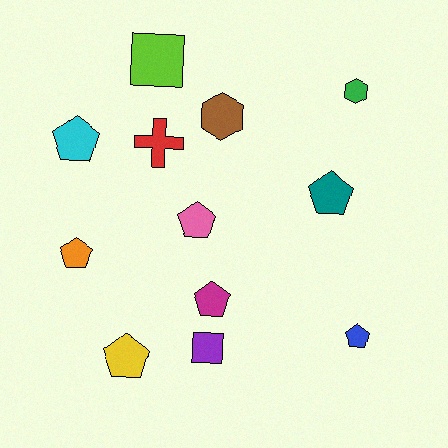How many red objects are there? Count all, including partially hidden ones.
There is 1 red object.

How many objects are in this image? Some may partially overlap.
There are 12 objects.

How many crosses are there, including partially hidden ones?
There is 1 cross.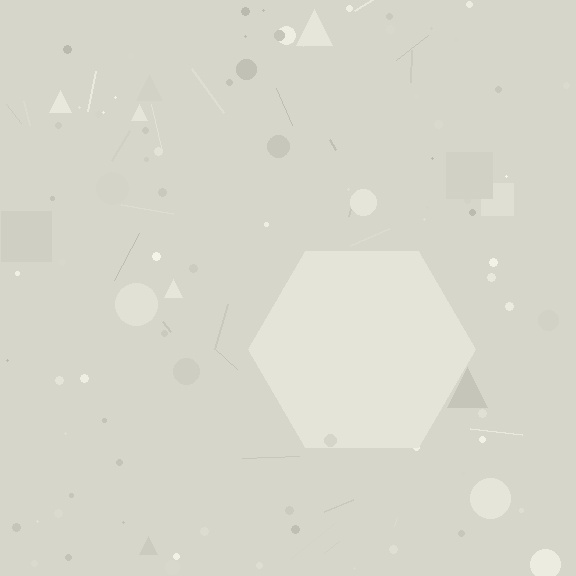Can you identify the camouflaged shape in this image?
The camouflaged shape is a hexagon.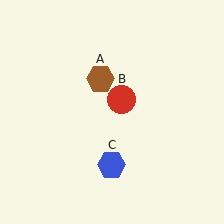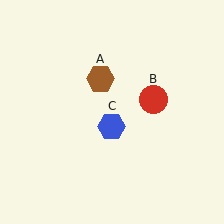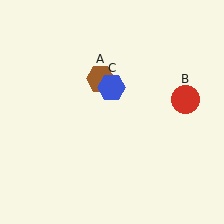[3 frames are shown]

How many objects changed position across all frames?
2 objects changed position: red circle (object B), blue hexagon (object C).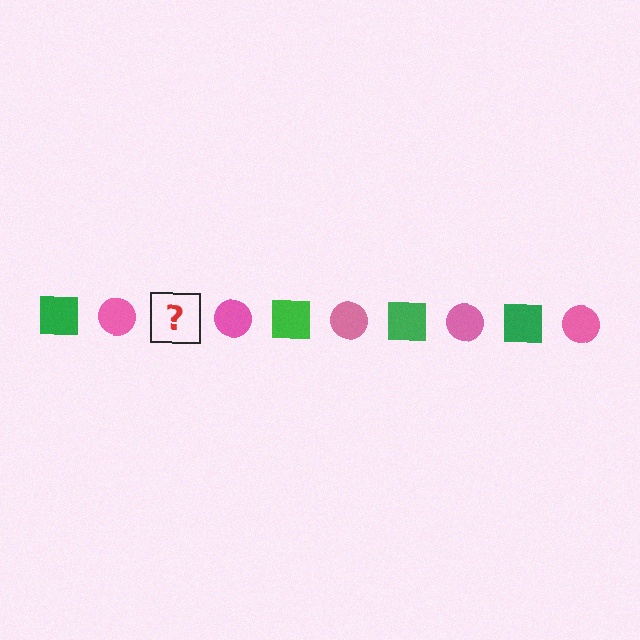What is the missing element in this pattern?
The missing element is a green square.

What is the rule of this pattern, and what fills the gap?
The rule is that the pattern alternates between green square and pink circle. The gap should be filled with a green square.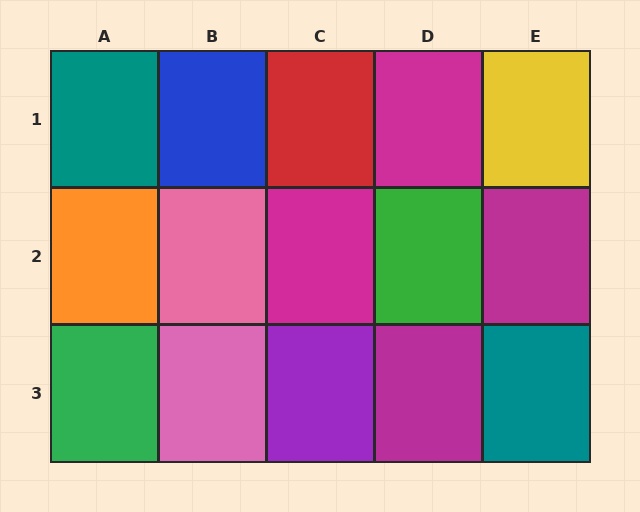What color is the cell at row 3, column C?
Purple.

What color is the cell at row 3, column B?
Pink.